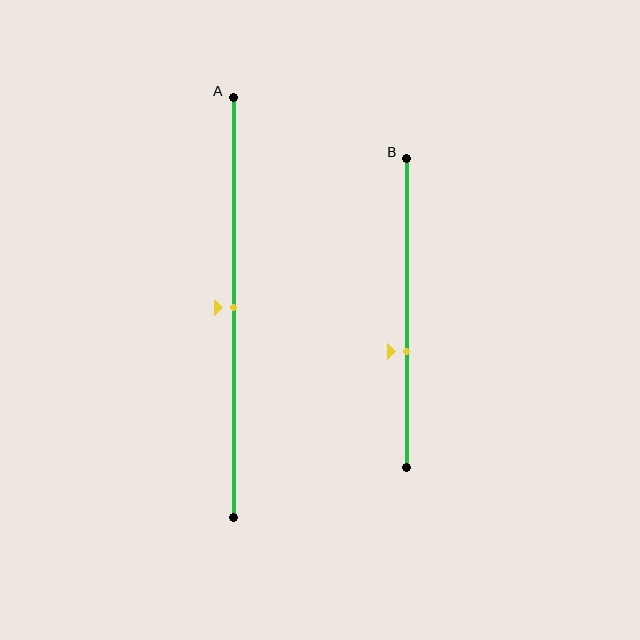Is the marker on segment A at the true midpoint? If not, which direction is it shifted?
Yes, the marker on segment A is at the true midpoint.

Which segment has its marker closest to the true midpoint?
Segment A has its marker closest to the true midpoint.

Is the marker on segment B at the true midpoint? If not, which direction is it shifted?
No, the marker on segment B is shifted downward by about 12% of the segment length.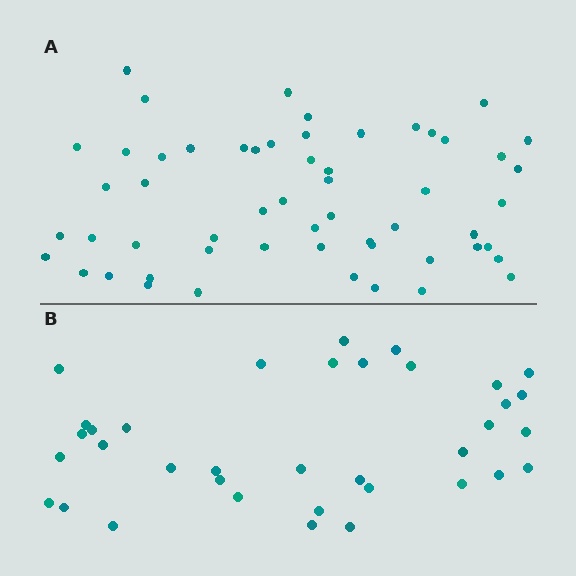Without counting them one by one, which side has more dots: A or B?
Region A (the top region) has more dots.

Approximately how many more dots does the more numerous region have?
Region A has approximately 20 more dots than region B.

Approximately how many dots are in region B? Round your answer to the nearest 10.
About 40 dots. (The exact count is 36, which rounds to 40.)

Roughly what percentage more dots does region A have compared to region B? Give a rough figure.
About 55% more.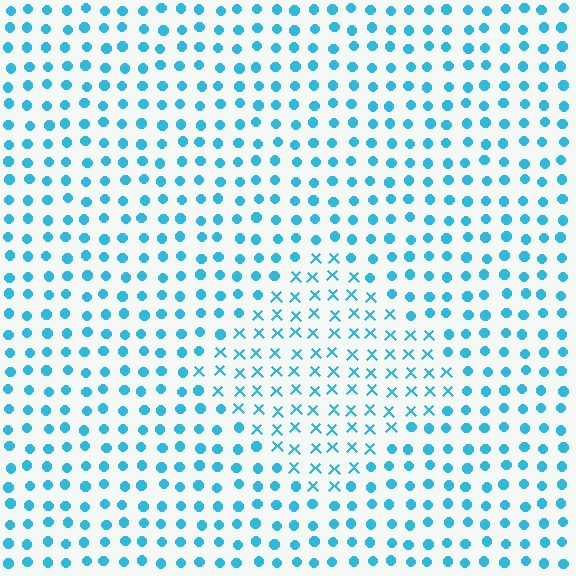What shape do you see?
I see a diamond.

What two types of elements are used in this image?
The image uses X marks inside the diamond region and circles outside it.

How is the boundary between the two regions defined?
The boundary is defined by a change in element shape: X marks inside vs. circles outside. All elements share the same color and spacing.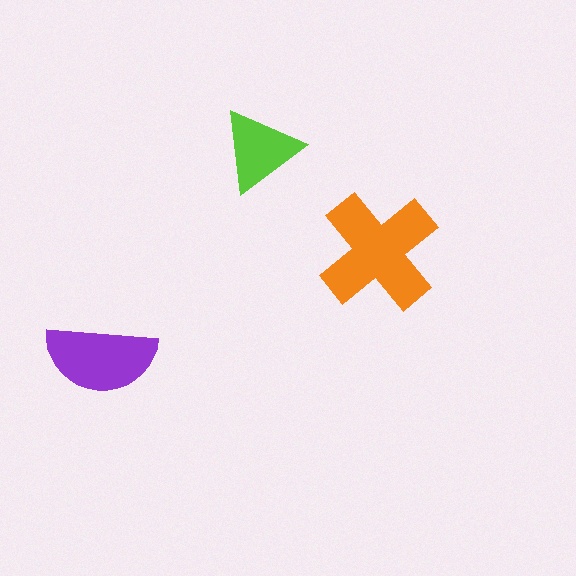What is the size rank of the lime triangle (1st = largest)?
3rd.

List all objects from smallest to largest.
The lime triangle, the purple semicircle, the orange cross.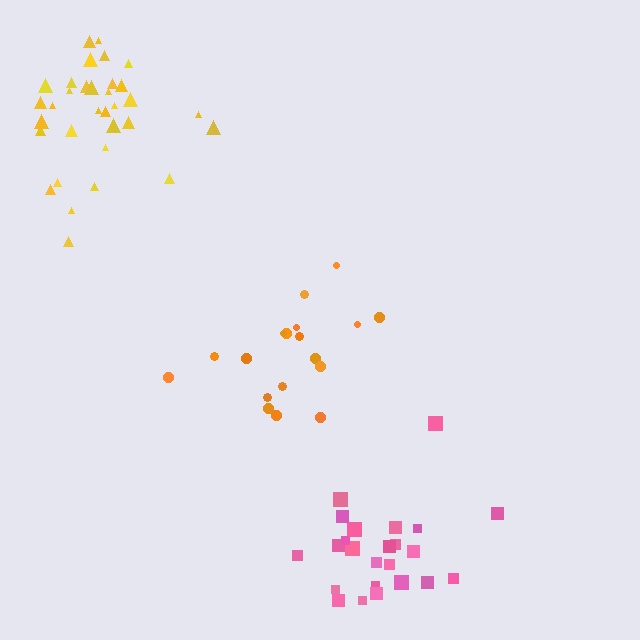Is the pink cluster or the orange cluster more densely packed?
Pink.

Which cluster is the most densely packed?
Pink.